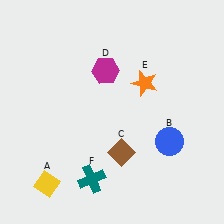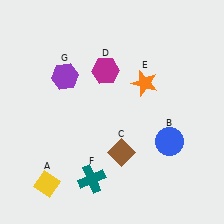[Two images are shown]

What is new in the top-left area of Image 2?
A purple hexagon (G) was added in the top-left area of Image 2.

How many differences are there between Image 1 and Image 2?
There is 1 difference between the two images.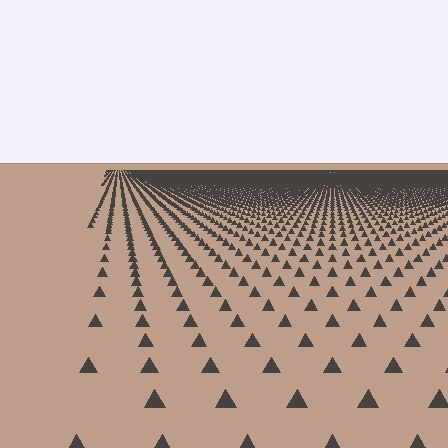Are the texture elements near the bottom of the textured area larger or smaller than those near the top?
Larger. Near the bottom, elements are closer to the viewer and appear at a bigger on-screen size.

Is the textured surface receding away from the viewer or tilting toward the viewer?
The surface is receding away from the viewer. Texture elements get smaller and denser toward the top.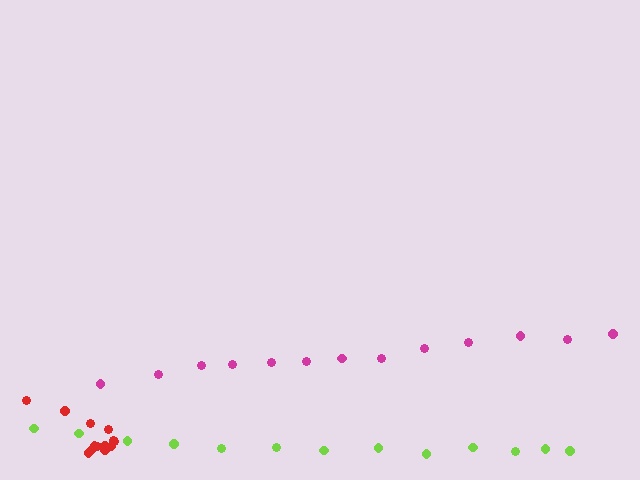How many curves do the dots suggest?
There are 3 distinct paths.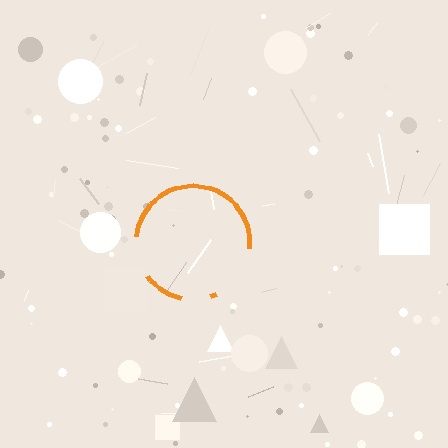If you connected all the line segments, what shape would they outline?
They would outline a circle.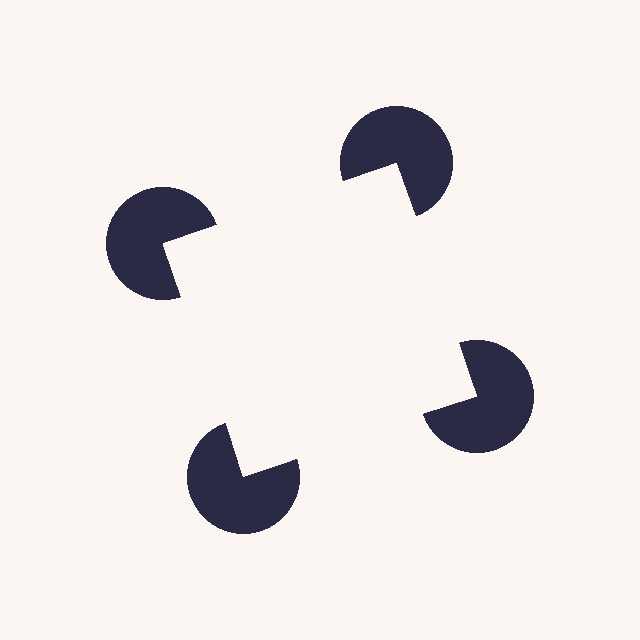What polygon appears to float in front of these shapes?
An illusory square — its edges are inferred from the aligned wedge cuts in the pac-man discs, not physically drawn.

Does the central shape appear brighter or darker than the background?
It typically appears slightly brighter than the background, even though no actual brightness change is drawn.